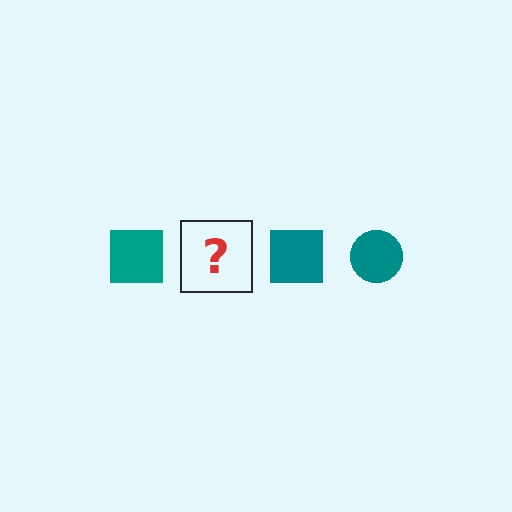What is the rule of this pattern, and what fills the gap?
The rule is that the pattern cycles through square, circle shapes in teal. The gap should be filled with a teal circle.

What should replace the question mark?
The question mark should be replaced with a teal circle.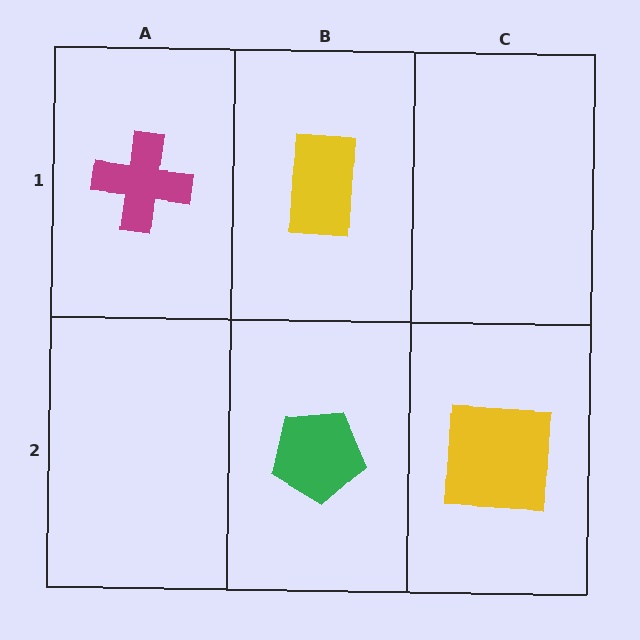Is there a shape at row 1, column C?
No, that cell is empty.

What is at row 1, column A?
A magenta cross.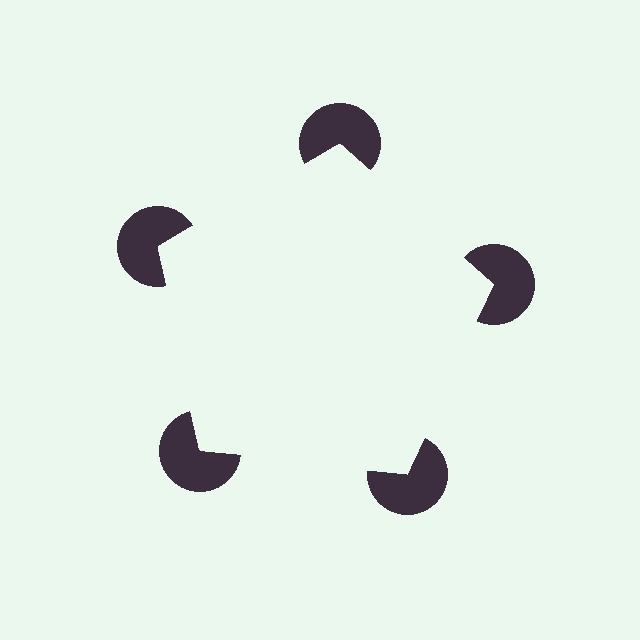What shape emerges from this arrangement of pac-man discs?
An illusory pentagon — its edges are inferred from the aligned wedge cuts in the pac-man discs, not physically drawn.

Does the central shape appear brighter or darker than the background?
It typically appears slightly brighter than the background, even though no actual brightness change is drawn.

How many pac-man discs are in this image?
There are 5 — one at each vertex of the illusory pentagon.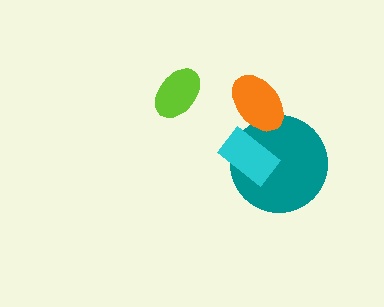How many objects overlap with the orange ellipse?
1 object overlaps with the orange ellipse.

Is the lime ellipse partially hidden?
No, no other shape covers it.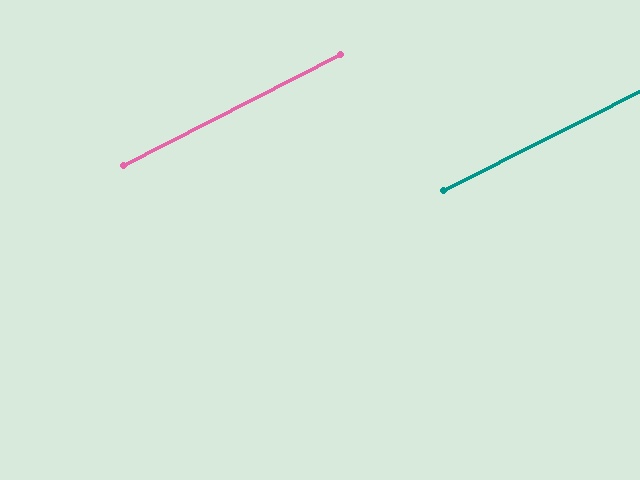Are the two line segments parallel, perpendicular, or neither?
Parallel — their directions differ by only 0.1°.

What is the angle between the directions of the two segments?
Approximately 0 degrees.